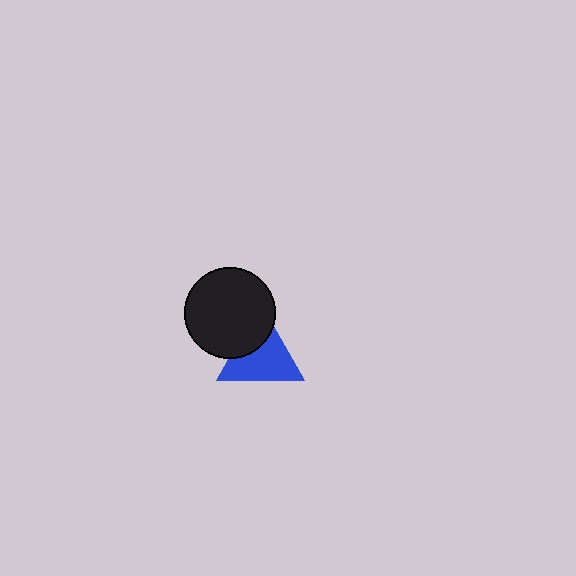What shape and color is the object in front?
The object in front is a black circle.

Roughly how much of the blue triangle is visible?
Most of it is visible (roughly 68%).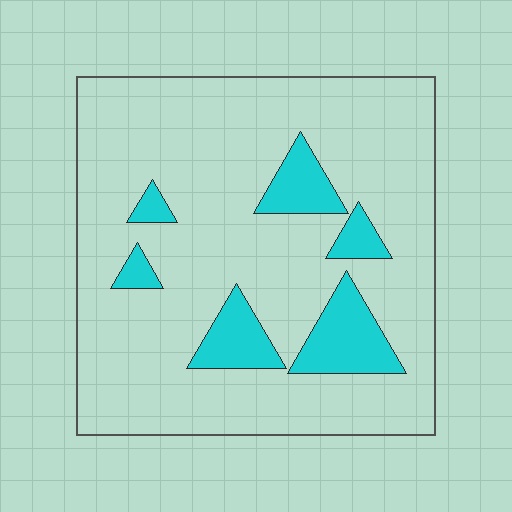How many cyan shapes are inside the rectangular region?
6.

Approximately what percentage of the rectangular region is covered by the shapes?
Approximately 15%.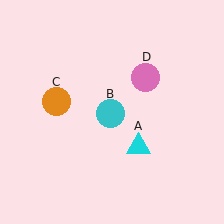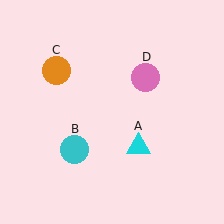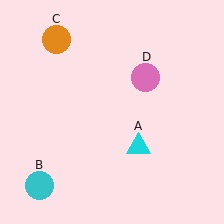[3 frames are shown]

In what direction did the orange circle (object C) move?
The orange circle (object C) moved up.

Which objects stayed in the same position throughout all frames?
Cyan triangle (object A) and pink circle (object D) remained stationary.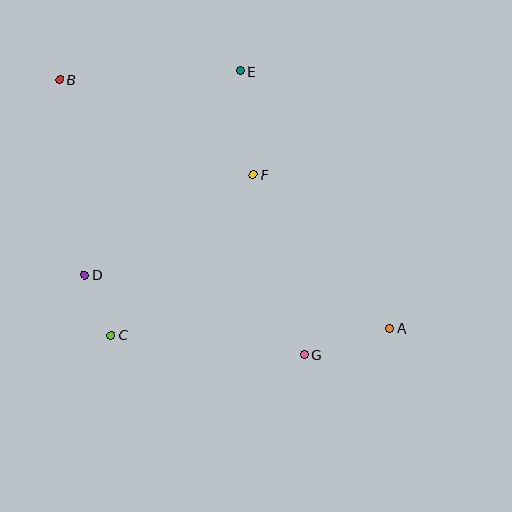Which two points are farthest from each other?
Points A and B are farthest from each other.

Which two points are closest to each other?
Points C and D are closest to each other.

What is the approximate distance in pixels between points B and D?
The distance between B and D is approximately 197 pixels.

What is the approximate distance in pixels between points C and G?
The distance between C and G is approximately 194 pixels.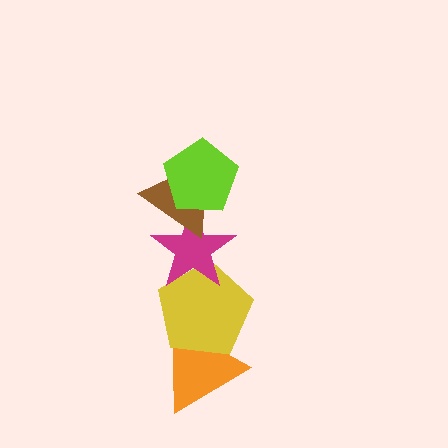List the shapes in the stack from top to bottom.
From top to bottom: the lime pentagon, the brown triangle, the magenta star, the yellow pentagon, the orange triangle.